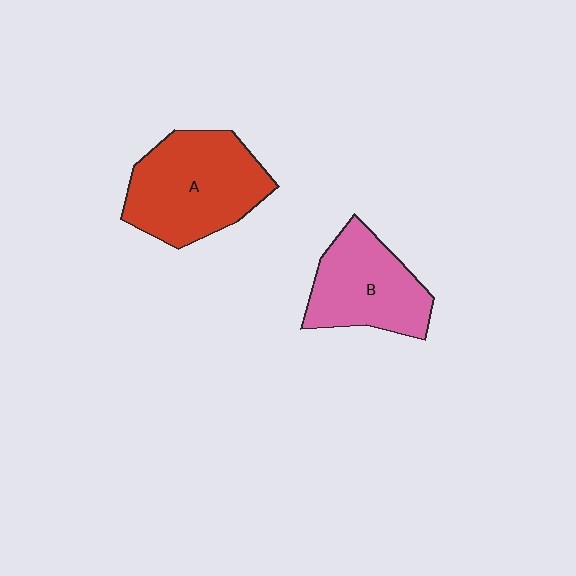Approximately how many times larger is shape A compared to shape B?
Approximately 1.3 times.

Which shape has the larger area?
Shape A (red).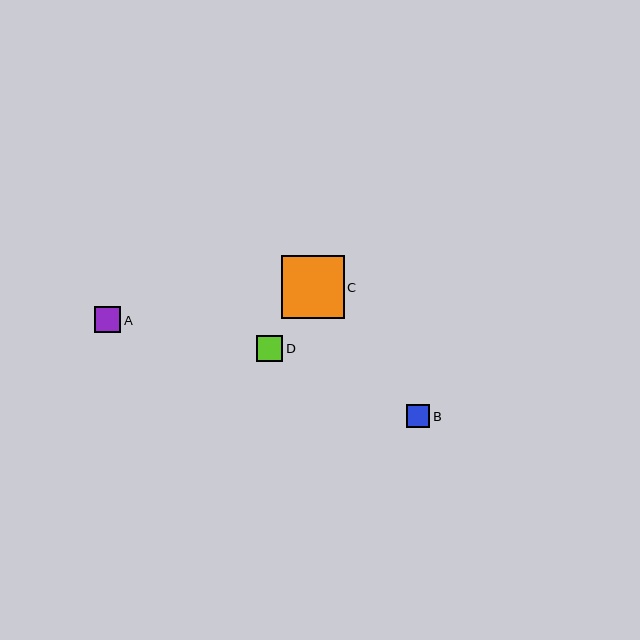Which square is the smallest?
Square B is the smallest with a size of approximately 23 pixels.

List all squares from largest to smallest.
From largest to smallest: C, A, D, B.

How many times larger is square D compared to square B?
Square D is approximately 1.1 times the size of square B.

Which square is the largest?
Square C is the largest with a size of approximately 62 pixels.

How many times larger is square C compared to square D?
Square C is approximately 2.4 times the size of square D.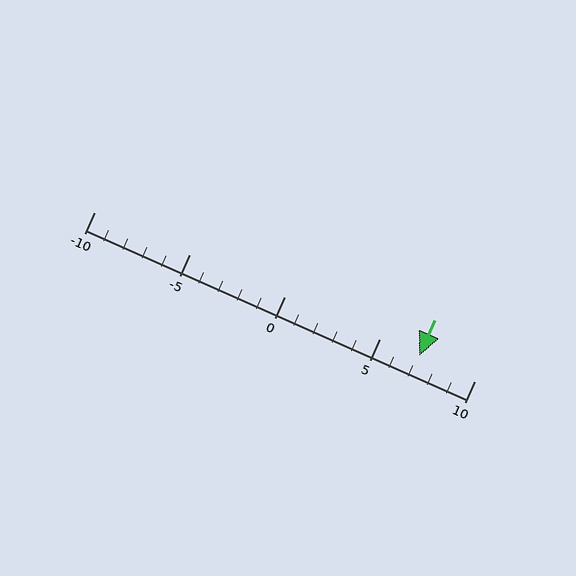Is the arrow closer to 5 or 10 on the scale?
The arrow is closer to 5.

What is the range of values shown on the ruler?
The ruler shows values from -10 to 10.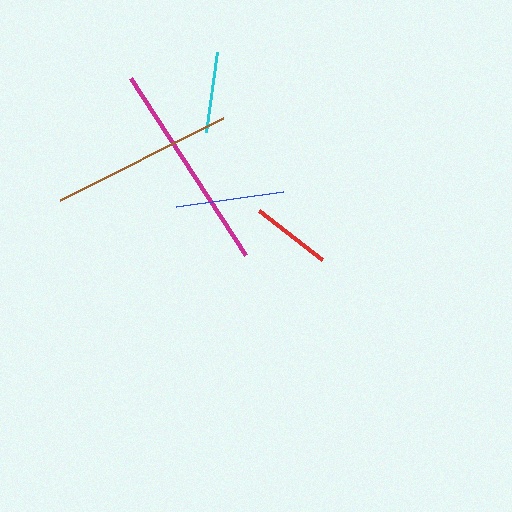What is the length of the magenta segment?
The magenta segment is approximately 212 pixels long.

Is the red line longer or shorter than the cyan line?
The cyan line is longer than the red line.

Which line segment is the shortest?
The red line is the shortest at approximately 80 pixels.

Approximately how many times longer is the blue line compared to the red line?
The blue line is approximately 1.4 times the length of the red line.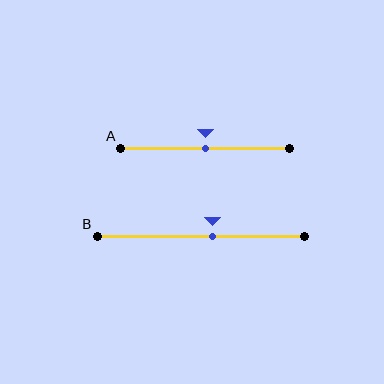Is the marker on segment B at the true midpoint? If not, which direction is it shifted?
No, the marker on segment B is shifted to the right by about 6% of the segment length.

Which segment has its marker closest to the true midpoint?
Segment A has its marker closest to the true midpoint.